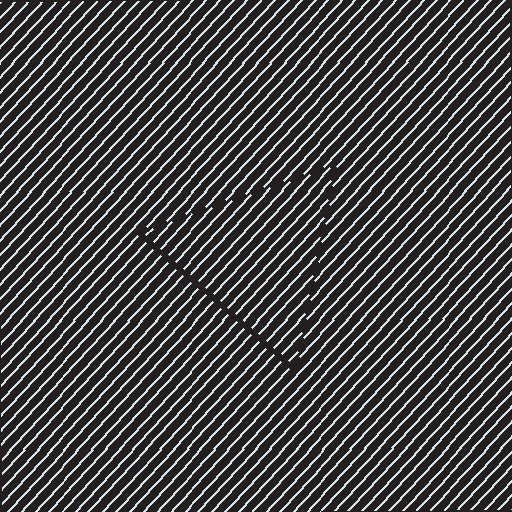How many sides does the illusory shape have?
3 sides — the line-ends trace a triangle.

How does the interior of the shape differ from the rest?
The interior of the shape contains the same grating, shifted by half a period — the contour is defined by the phase discontinuity where line-ends from the inner and outer gratings abut.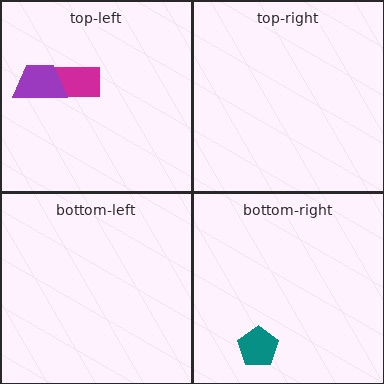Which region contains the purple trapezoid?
The top-left region.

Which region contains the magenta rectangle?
The top-left region.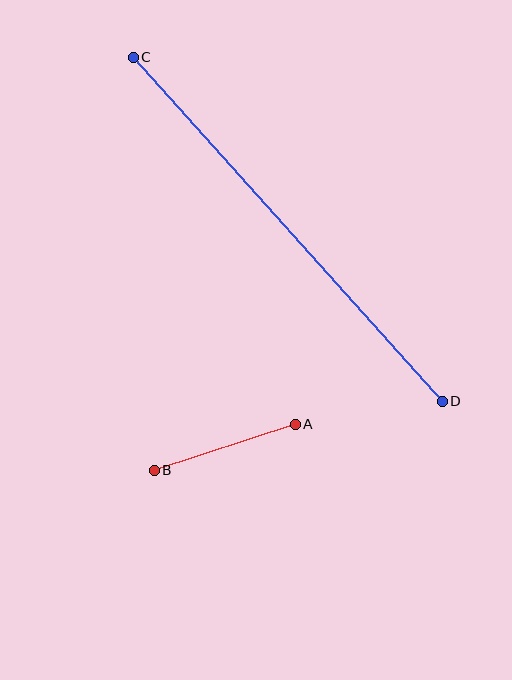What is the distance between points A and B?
The distance is approximately 148 pixels.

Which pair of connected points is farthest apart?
Points C and D are farthest apart.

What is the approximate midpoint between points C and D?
The midpoint is at approximately (288, 229) pixels.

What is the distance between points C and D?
The distance is approximately 462 pixels.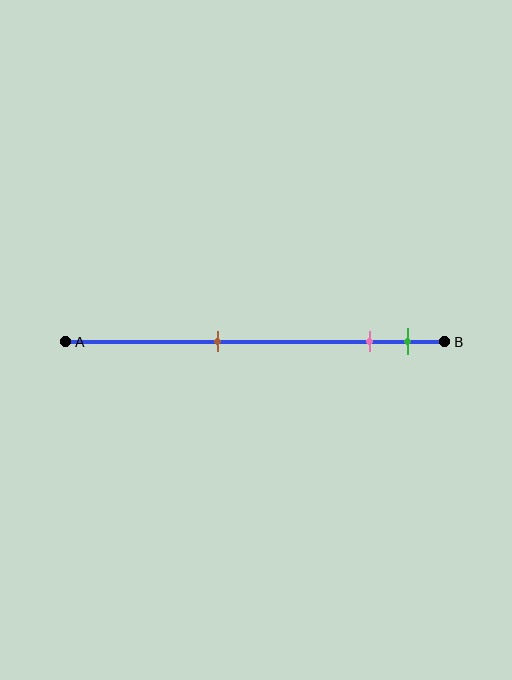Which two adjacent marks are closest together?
The pink and green marks are the closest adjacent pair.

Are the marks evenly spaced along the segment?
No, the marks are not evenly spaced.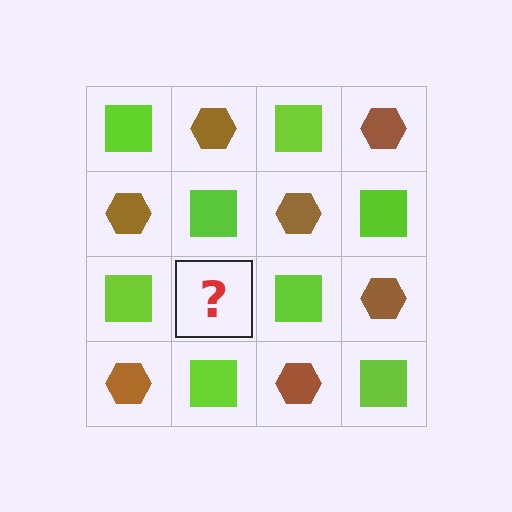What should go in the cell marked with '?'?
The missing cell should contain a brown hexagon.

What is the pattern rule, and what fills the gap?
The rule is that it alternates lime square and brown hexagon in a checkerboard pattern. The gap should be filled with a brown hexagon.